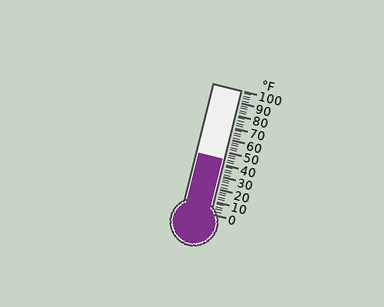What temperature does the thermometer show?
The thermometer shows approximately 44°F.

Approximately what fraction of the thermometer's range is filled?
The thermometer is filled to approximately 45% of its range.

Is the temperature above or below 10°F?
The temperature is above 10°F.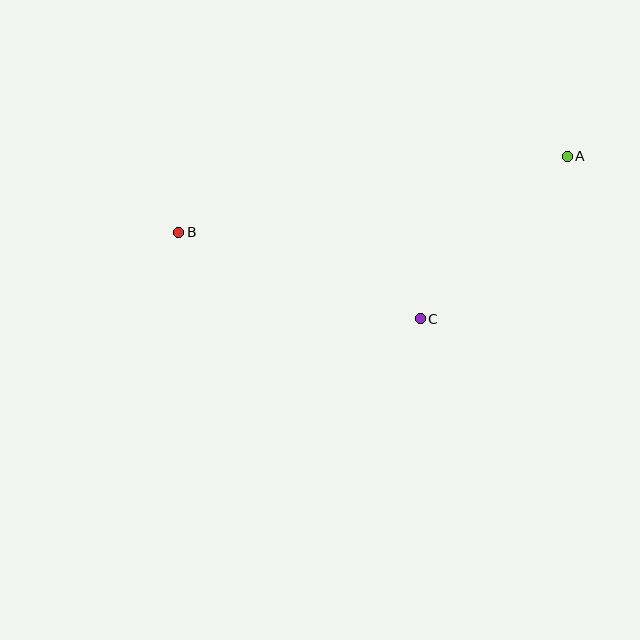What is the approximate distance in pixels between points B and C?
The distance between B and C is approximately 257 pixels.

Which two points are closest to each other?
Points A and C are closest to each other.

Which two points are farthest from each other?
Points A and B are farthest from each other.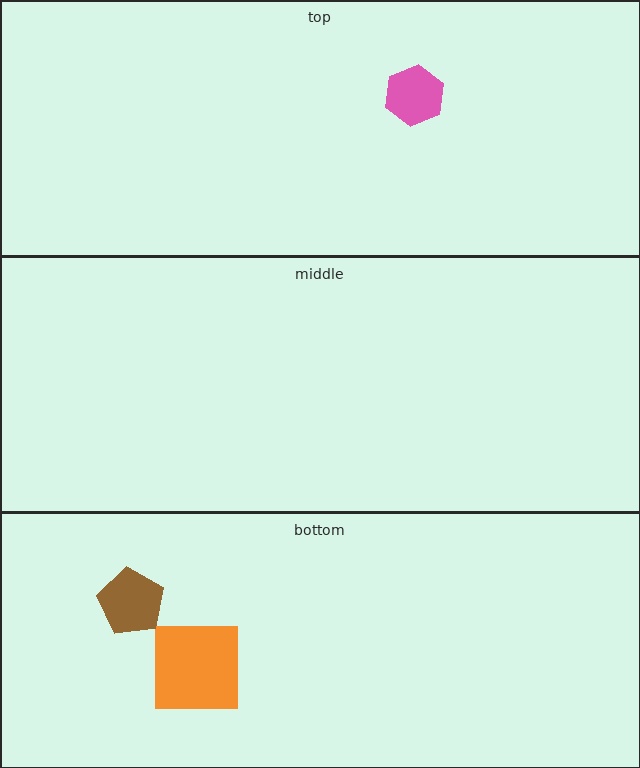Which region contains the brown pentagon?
The bottom region.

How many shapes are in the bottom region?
2.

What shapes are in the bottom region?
The orange square, the brown pentagon.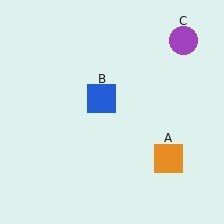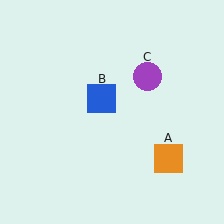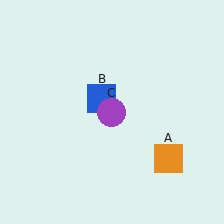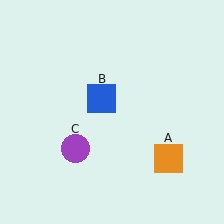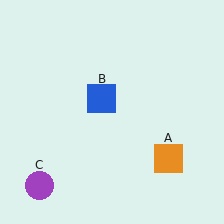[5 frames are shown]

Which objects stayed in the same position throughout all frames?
Orange square (object A) and blue square (object B) remained stationary.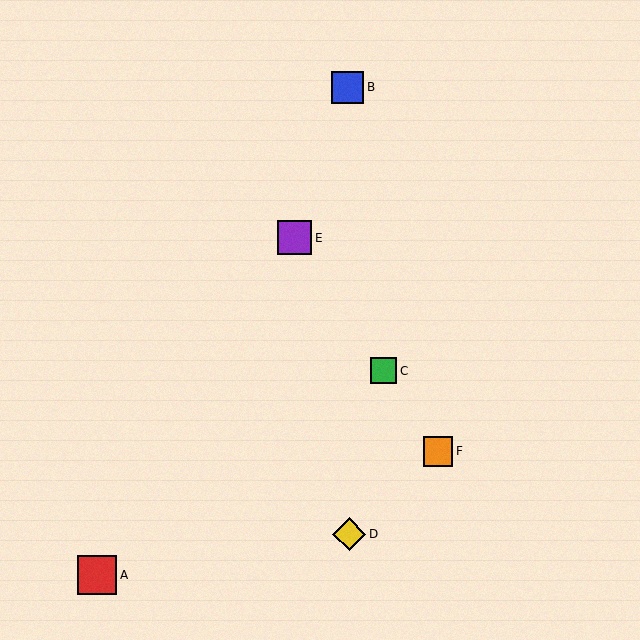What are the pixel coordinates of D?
Object D is at (349, 534).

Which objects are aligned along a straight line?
Objects C, E, F are aligned along a straight line.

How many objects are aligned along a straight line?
3 objects (C, E, F) are aligned along a straight line.